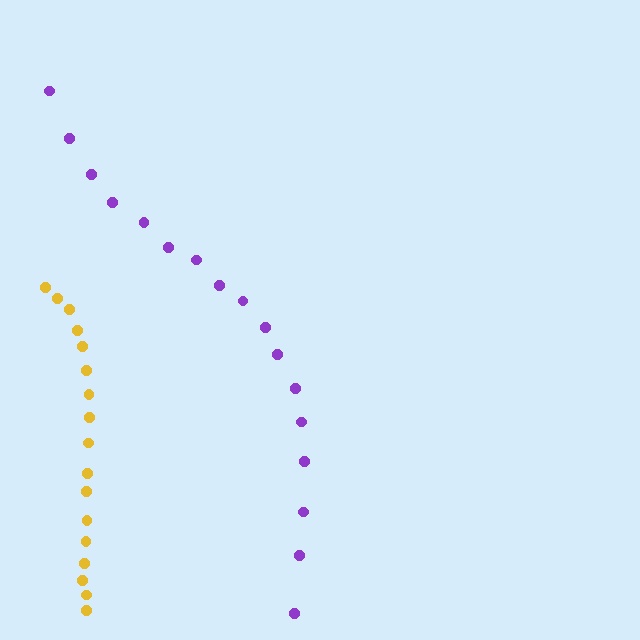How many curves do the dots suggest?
There are 2 distinct paths.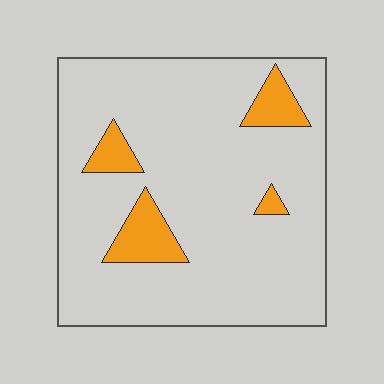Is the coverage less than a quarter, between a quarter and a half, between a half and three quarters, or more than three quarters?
Less than a quarter.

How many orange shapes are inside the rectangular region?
4.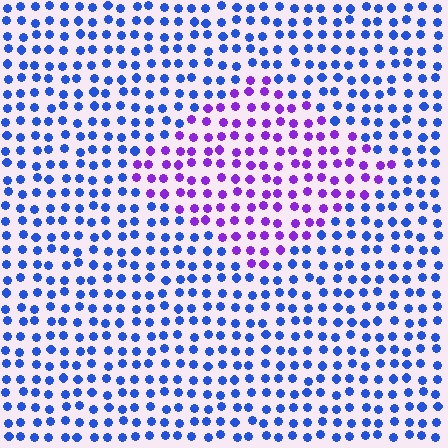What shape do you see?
I see a diamond.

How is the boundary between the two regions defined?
The boundary is defined purely by a slight shift in hue (about 51 degrees). Spacing, size, and orientation are identical on both sides.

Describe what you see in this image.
The image is filled with small blue elements in a uniform arrangement. A diamond-shaped region is visible where the elements are tinted to a slightly different hue, forming a subtle color boundary.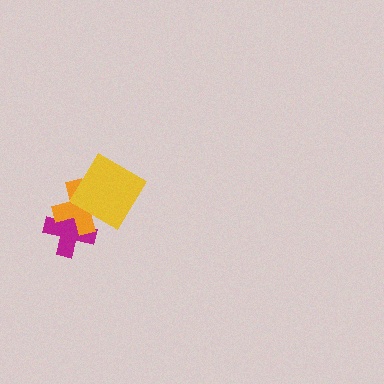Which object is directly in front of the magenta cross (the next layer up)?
The orange cross is directly in front of the magenta cross.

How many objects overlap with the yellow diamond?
2 objects overlap with the yellow diamond.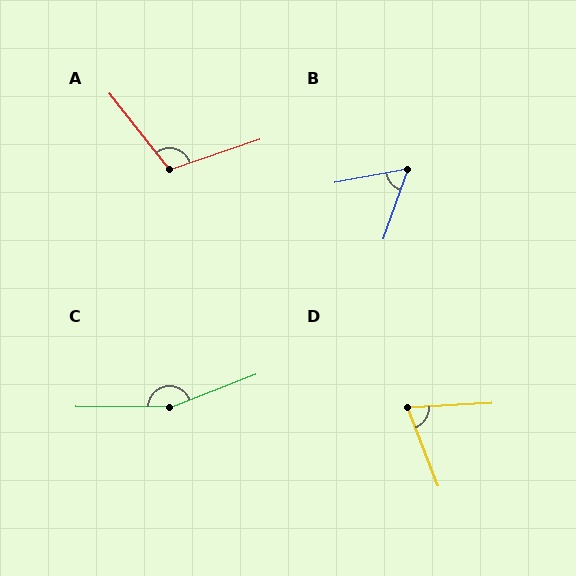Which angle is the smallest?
B, at approximately 60 degrees.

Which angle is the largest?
C, at approximately 158 degrees.